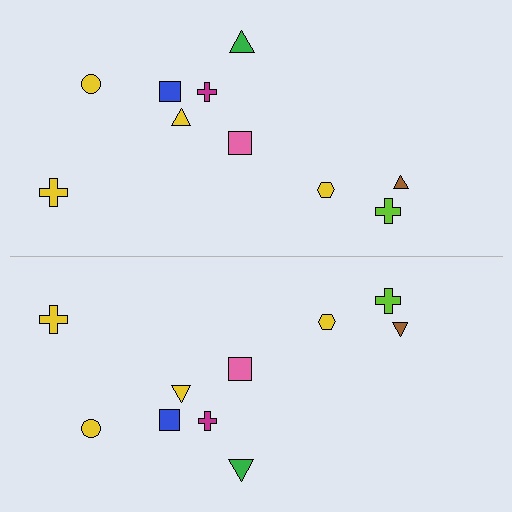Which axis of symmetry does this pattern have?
The pattern has a horizontal axis of symmetry running through the center of the image.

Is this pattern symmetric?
Yes, this pattern has bilateral (reflection) symmetry.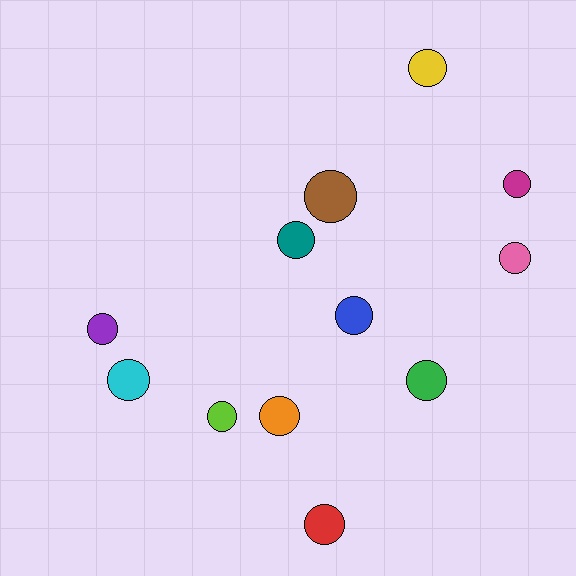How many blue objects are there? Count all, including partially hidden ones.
There is 1 blue object.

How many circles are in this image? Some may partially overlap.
There are 12 circles.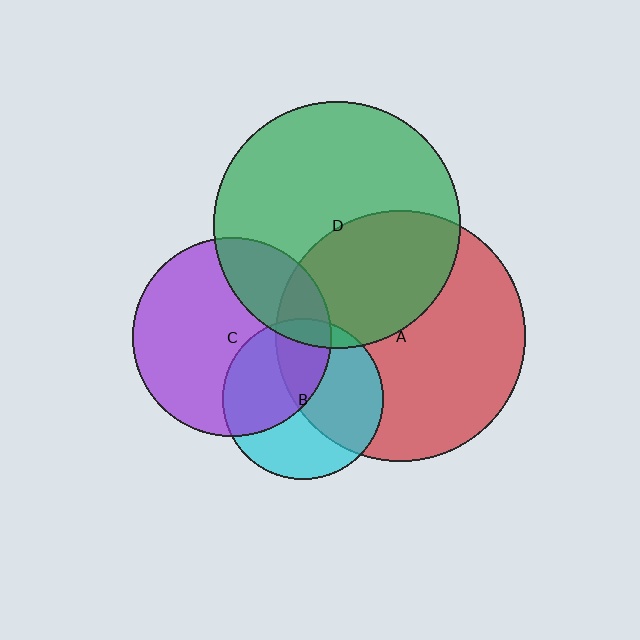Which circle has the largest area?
Circle A (red).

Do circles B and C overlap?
Yes.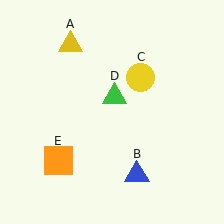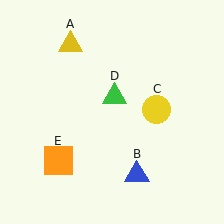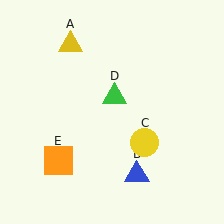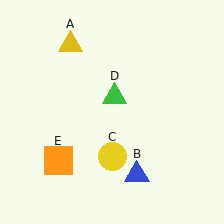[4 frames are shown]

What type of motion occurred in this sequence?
The yellow circle (object C) rotated clockwise around the center of the scene.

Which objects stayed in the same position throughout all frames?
Yellow triangle (object A) and blue triangle (object B) and green triangle (object D) and orange square (object E) remained stationary.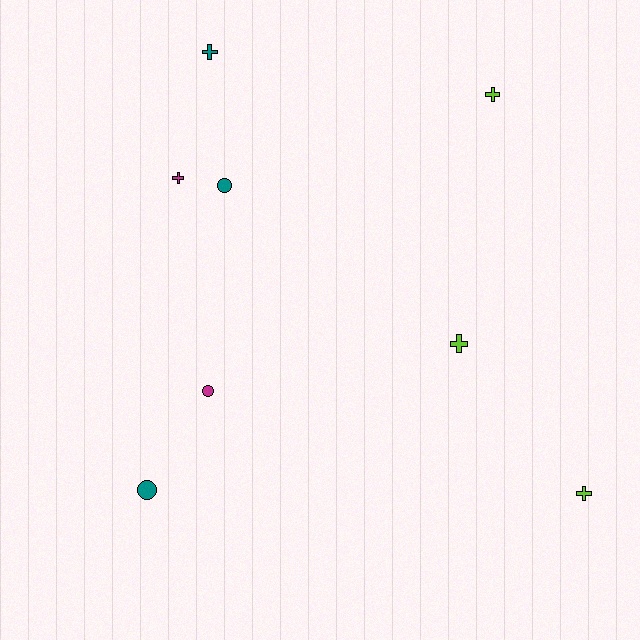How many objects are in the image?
There are 8 objects.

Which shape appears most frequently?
Cross, with 5 objects.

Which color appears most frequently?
Teal, with 3 objects.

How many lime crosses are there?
There are 3 lime crosses.